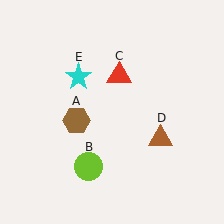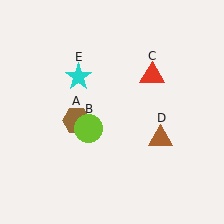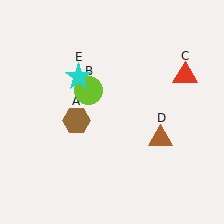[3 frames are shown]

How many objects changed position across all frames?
2 objects changed position: lime circle (object B), red triangle (object C).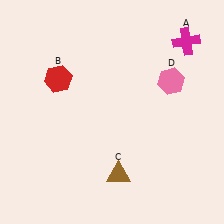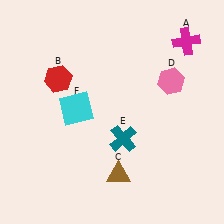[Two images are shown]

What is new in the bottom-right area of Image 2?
A teal cross (E) was added in the bottom-right area of Image 2.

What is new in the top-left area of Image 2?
A cyan square (F) was added in the top-left area of Image 2.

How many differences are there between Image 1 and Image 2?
There are 2 differences between the two images.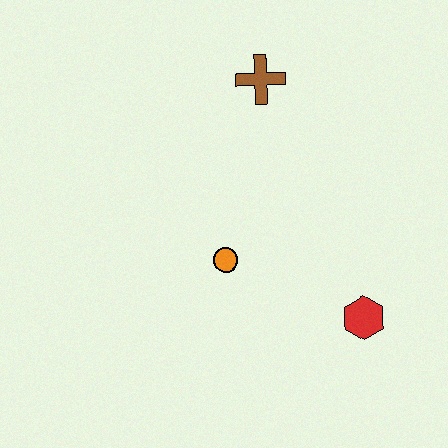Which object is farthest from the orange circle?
The brown cross is farthest from the orange circle.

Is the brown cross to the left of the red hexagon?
Yes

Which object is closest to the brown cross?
The orange circle is closest to the brown cross.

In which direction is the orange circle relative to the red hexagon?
The orange circle is to the left of the red hexagon.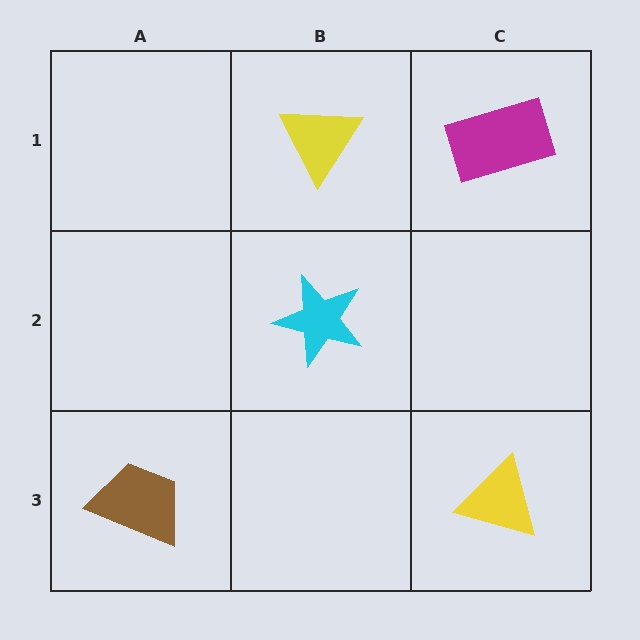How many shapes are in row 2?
1 shape.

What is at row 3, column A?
A brown trapezoid.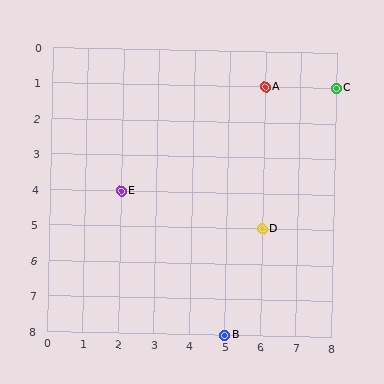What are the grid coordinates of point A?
Point A is at grid coordinates (6, 1).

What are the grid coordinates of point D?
Point D is at grid coordinates (6, 5).